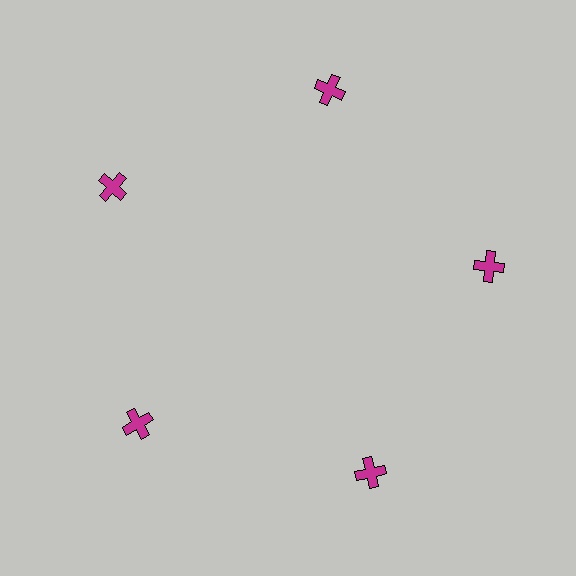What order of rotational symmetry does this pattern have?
This pattern has 5-fold rotational symmetry.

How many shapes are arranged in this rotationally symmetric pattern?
There are 5 shapes, arranged in 5 groups of 1.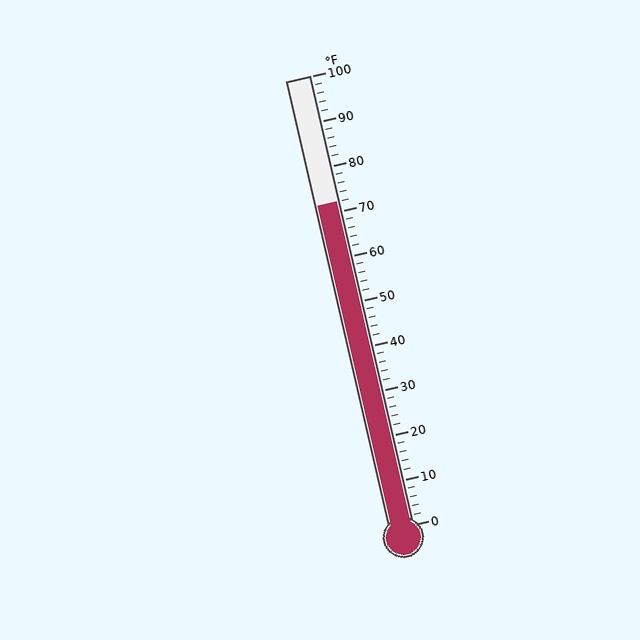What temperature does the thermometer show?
The thermometer shows approximately 72°F.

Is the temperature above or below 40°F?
The temperature is above 40°F.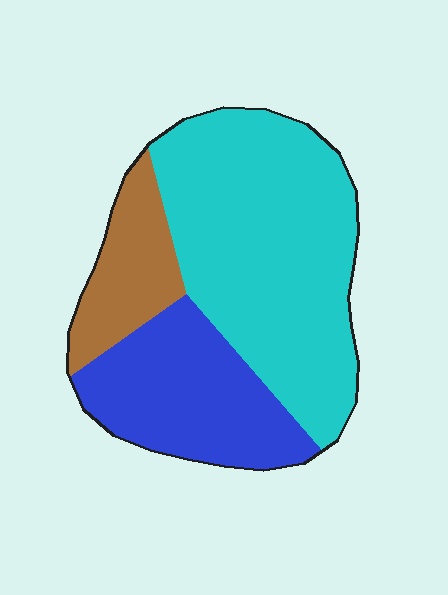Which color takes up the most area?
Cyan, at roughly 55%.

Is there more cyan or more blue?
Cyan.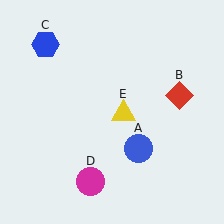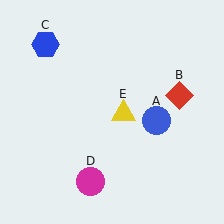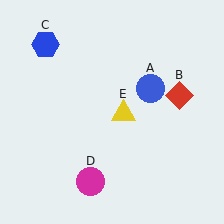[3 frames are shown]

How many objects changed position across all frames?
1 object changed position: blue circle (object A).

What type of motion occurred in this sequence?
The blue circle (object A) rotated counterclockwise around the center of the scene.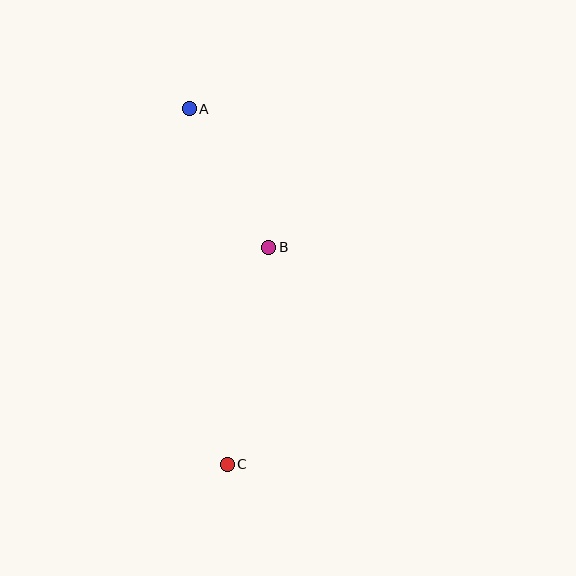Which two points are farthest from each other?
Points A and C are farthest from each other.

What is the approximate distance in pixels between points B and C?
The distance between B and C is approximately 221 pixels.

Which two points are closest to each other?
Points A and B are closest to each other.